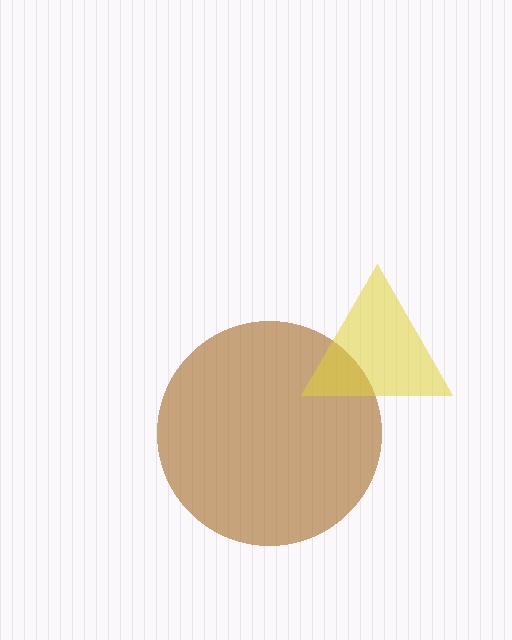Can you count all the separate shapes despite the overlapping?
Yes, there are 2 separate shapes.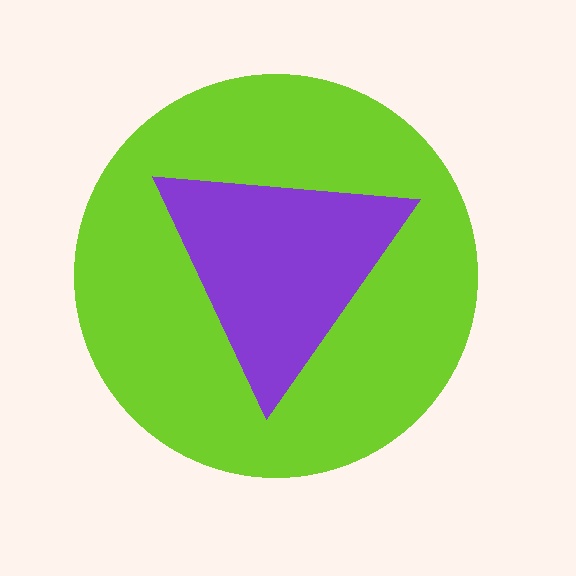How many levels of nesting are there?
2.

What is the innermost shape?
The purple triangle.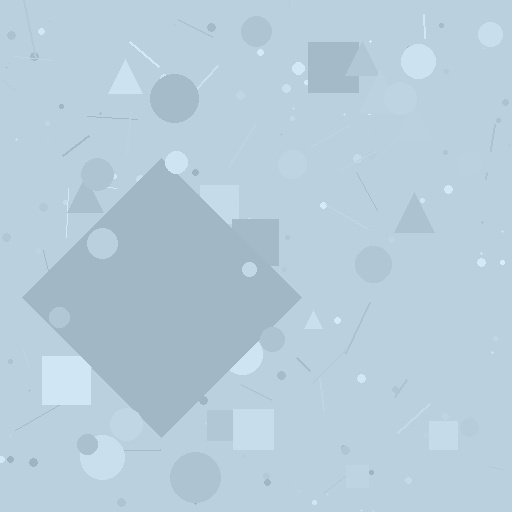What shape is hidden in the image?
A diamond is hidden in the image.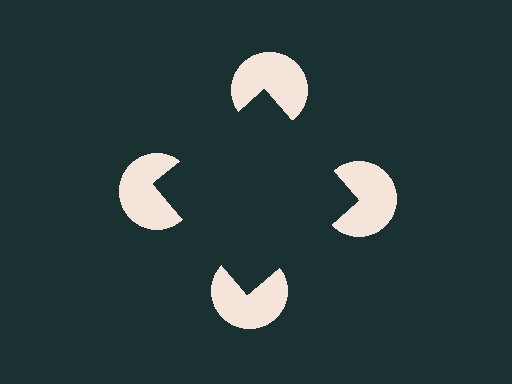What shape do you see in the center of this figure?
An illusory square — its edges are inferred from the aligned wedge cuts in the pac-man discs, not physically drawn.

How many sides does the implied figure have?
4 sides.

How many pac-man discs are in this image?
There are 4 — one at each vertex of the illusory square.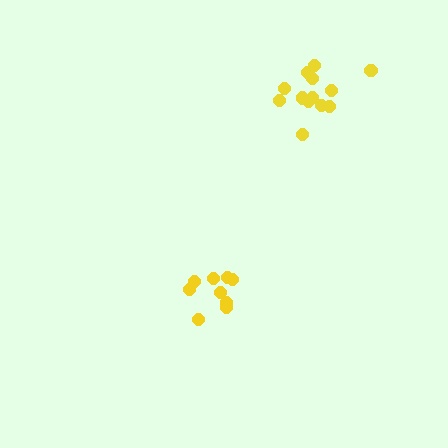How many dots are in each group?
Group 1: 9 dots, Group 2: 13 dots (22 total).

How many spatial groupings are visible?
There are 2 spatial groupings.